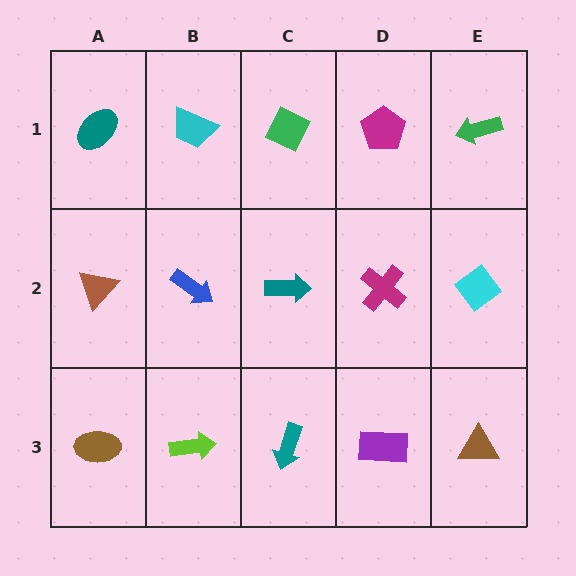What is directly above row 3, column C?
A teal arrow.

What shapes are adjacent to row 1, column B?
A blue arrow (row 2, column B), a teal ellipse (row 1, column A), a green diamond (row 1, column C).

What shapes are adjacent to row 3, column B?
A blue arrow (row 2, column B), a brown ellipse (row 3, column A), a teal arrow (row 3, column C).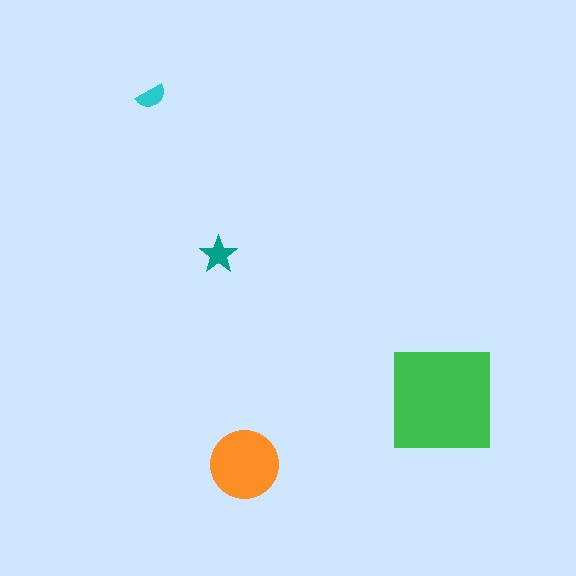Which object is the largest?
The green square.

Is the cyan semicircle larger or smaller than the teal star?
Smaller.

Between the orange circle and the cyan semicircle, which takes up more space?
The orange circle.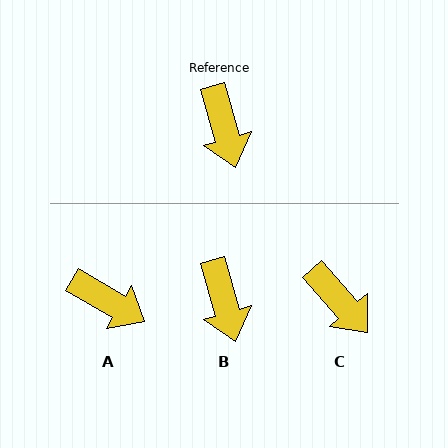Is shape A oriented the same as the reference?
No, it is off by about 44 degrees.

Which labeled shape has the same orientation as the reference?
B.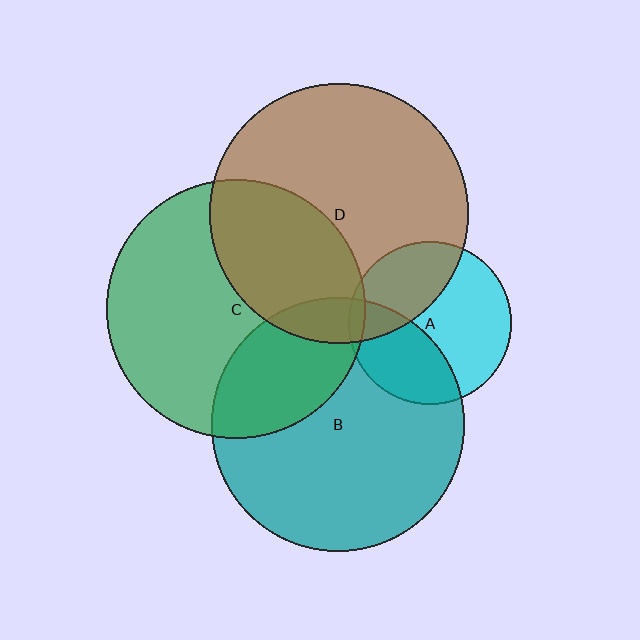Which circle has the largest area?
Circle D (brown).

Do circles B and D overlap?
Yes.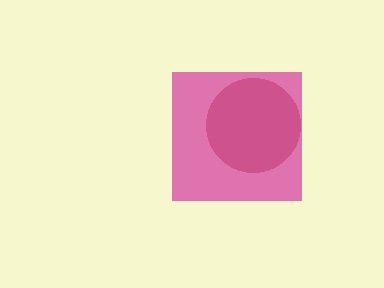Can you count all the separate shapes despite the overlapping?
Yes, there are 2 separate shapes.